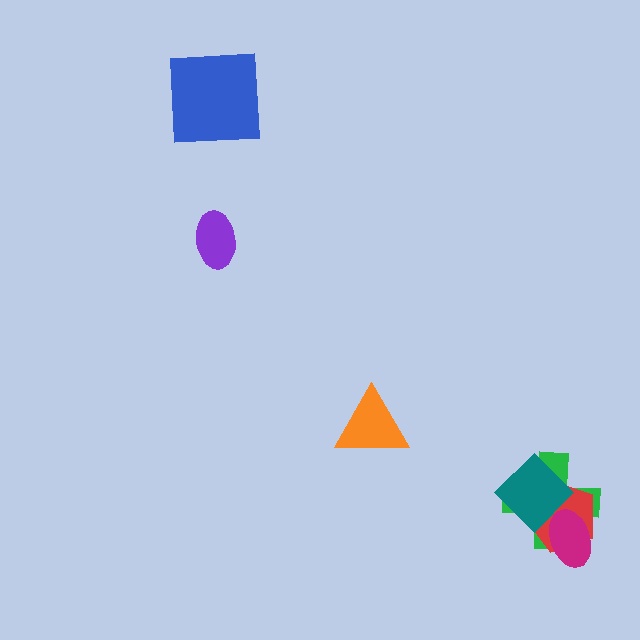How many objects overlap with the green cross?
3 objects overlap with the green cross.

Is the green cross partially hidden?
Yes, it is partially covered by another shape.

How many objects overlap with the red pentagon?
3 objects overlap with the red pentagon.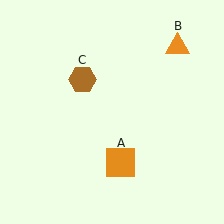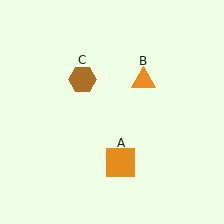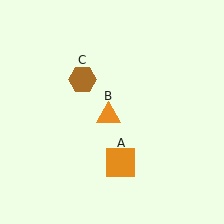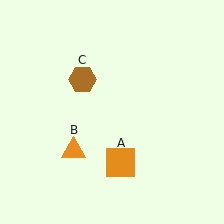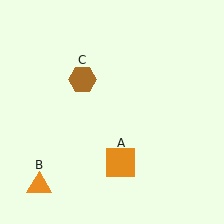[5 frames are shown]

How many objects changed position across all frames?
1 object changed position: orange triangle (object B).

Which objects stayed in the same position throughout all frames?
Orange square (object A) and brown hexagon (object C) remained stationary.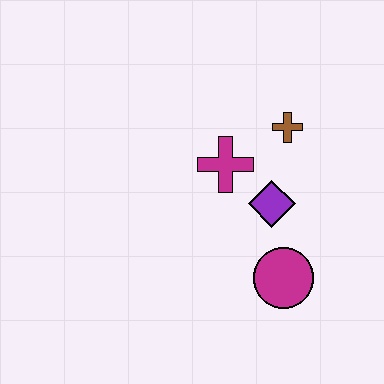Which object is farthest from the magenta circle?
The brown cross is farthest from the magenta circle.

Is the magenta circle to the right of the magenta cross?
Yes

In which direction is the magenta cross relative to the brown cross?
The magenta cross is to the left of the brown cross.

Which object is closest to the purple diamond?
The magenta cross is closest to the purple diamond.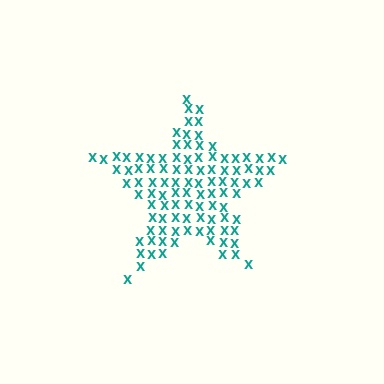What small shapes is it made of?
It is made of small letter X's.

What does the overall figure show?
The overall figure shows a star.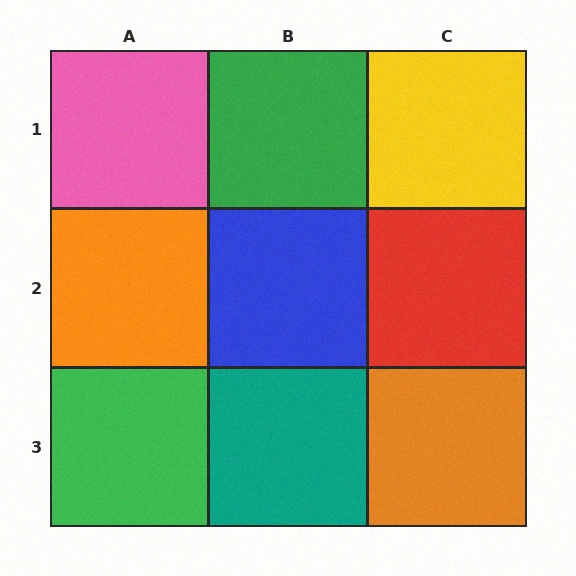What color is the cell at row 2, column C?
Red.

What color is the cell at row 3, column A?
Green.